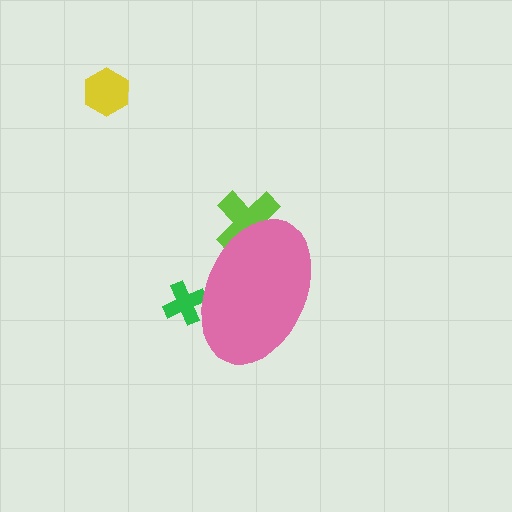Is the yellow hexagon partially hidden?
No, the yellow hexagon is fully visible.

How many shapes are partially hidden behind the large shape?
2 shapes are partially hidden.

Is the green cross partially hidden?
Yes, the green cross is partially hidden behind the pink ellipse.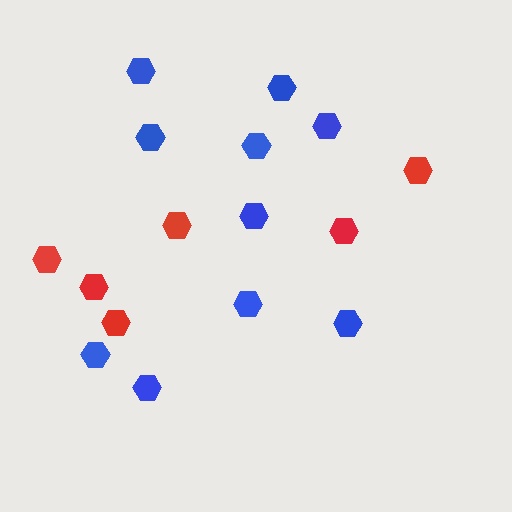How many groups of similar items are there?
There are 2 groups: one group of red hexagons (6) and one group of blue hexagons (10).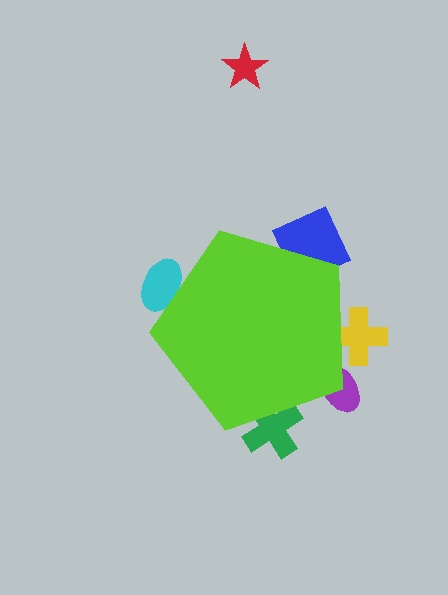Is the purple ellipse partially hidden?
Yes, the purple ellipse is partially hidden behind the lime pentagon.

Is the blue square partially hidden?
Yes, the blue square is partially hidden behind the lime pentagon.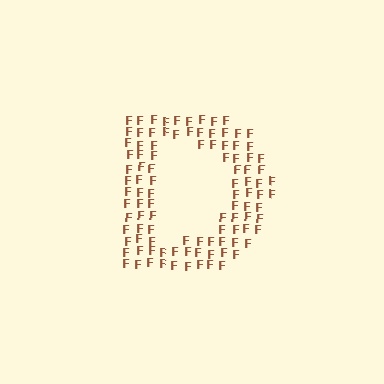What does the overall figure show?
The overall figure shows the letter D.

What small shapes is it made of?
It is made of small letter F's.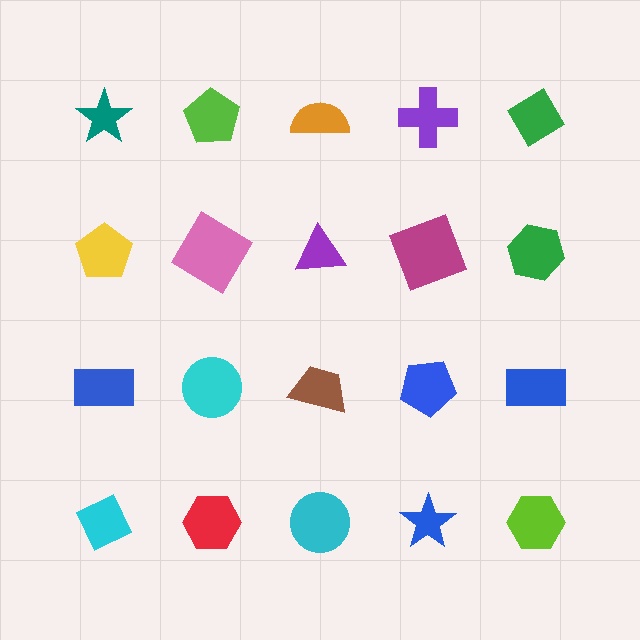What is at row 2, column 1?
A yellow pentagon.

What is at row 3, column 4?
A blue pentagon.